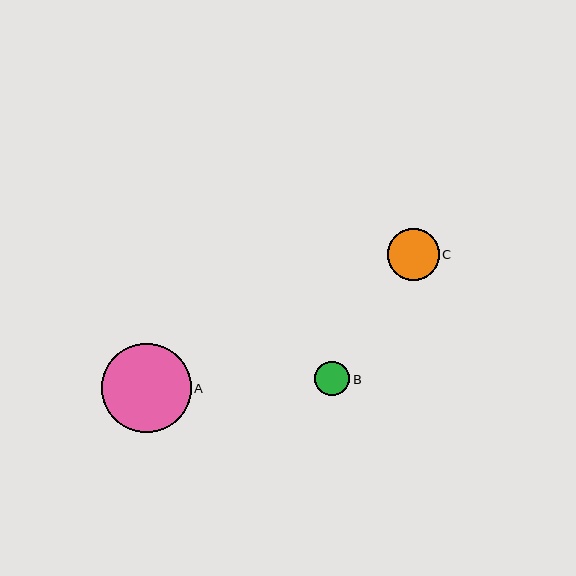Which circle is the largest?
Circle A is the largest with a size of approximately 90 pixels.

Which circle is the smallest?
Circle B is the smallest with a size of approximately 35 pixels.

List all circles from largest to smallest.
From largest to smallest: A, C, B.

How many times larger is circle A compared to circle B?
Circle A is approximately 2.6 times the size of circle B.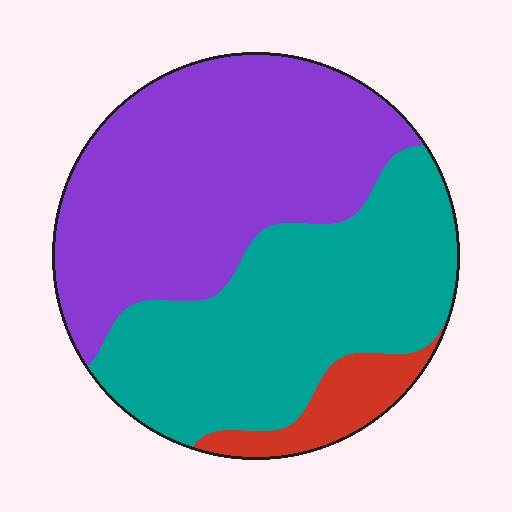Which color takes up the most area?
Purple, at roughly 50%.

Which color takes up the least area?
Red, at roughly 10%.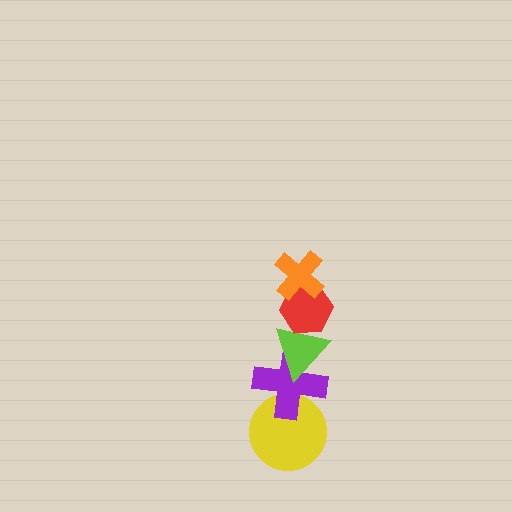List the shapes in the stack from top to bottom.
From top to bottom: the orange cross, the red hexagon, the lime triangle, the purple cross, the yellow circle.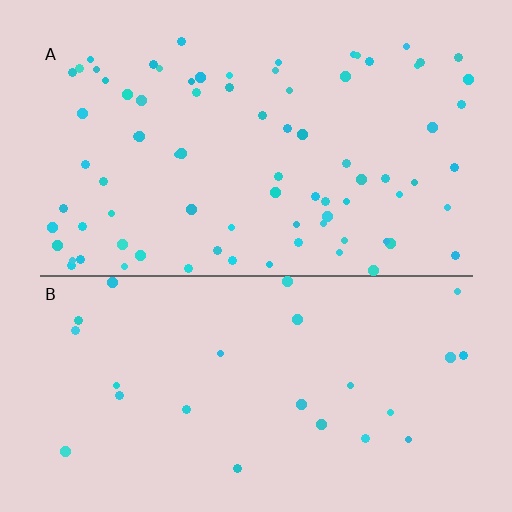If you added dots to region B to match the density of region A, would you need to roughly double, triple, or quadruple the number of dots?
Approximately triple.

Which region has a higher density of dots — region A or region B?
A (the top).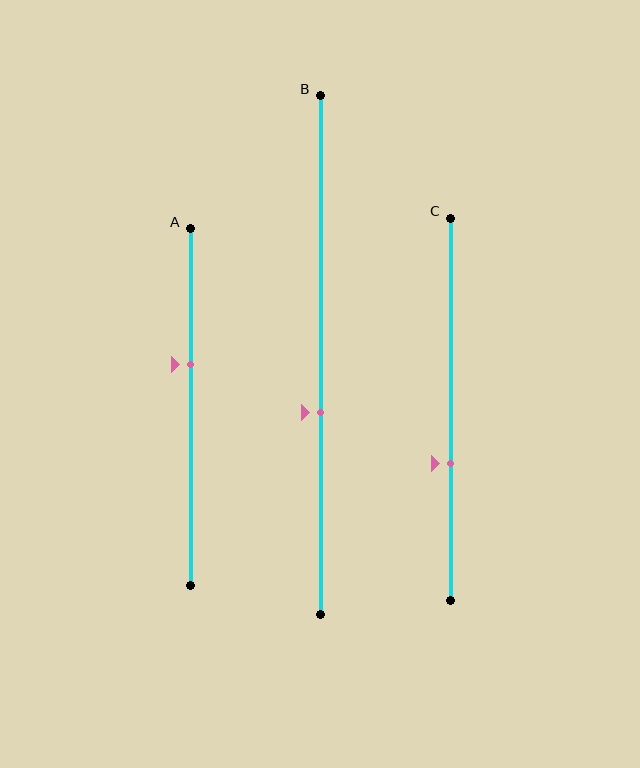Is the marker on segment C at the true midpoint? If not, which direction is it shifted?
No, the marker on segment C is shifted downward by about 14% of the segment length.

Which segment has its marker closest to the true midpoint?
Segment B has its marker closest to the true midpoint.